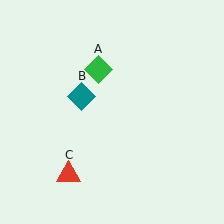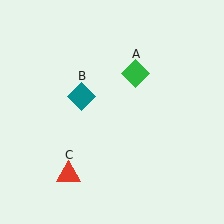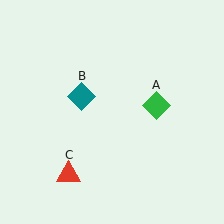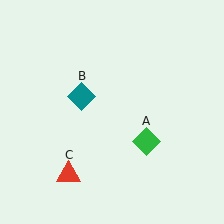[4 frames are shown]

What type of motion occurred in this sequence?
The green diamond (object A) rotated clockwise around the center of the scene.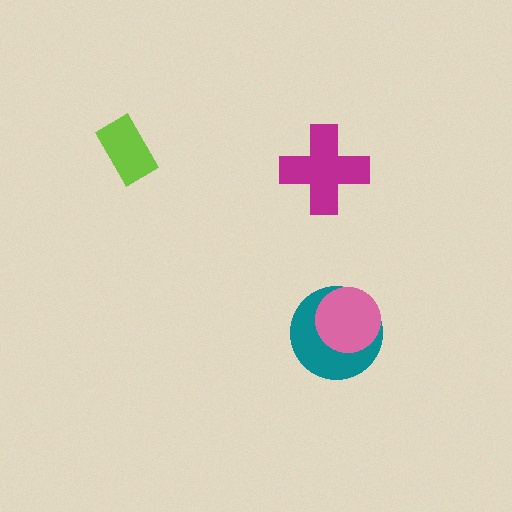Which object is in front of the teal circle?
The pink circle is in front of the teal circle.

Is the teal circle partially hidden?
Yes, it is partially covered by another shape.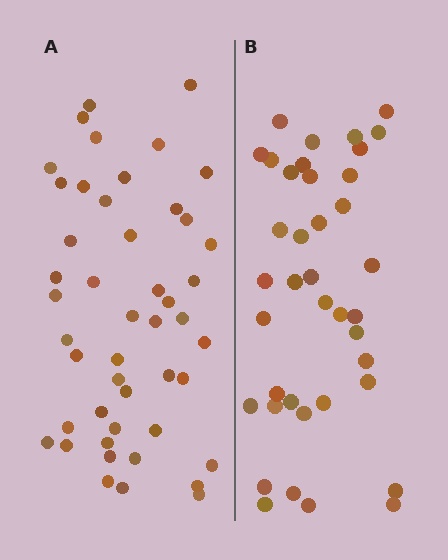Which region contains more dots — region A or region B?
Region A (the left region) has more dots.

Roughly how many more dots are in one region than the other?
Region A has roughly 8 or so more dots than region B.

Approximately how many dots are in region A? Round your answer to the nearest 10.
About 50 dots. (The exact count is 47, which rounds to 50.)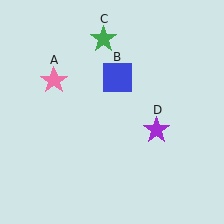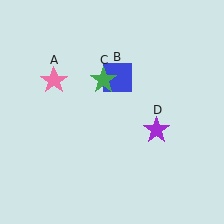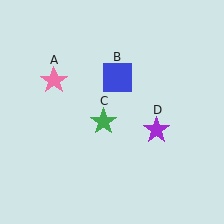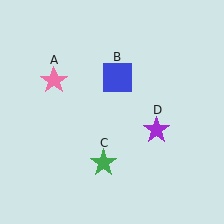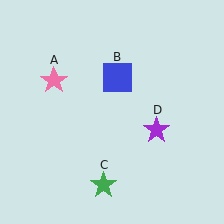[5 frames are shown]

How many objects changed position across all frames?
1 object changed position: green star (object C).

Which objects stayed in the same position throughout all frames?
Pink star (object A) and blue square (object B) and purple star (object D) remained stationary.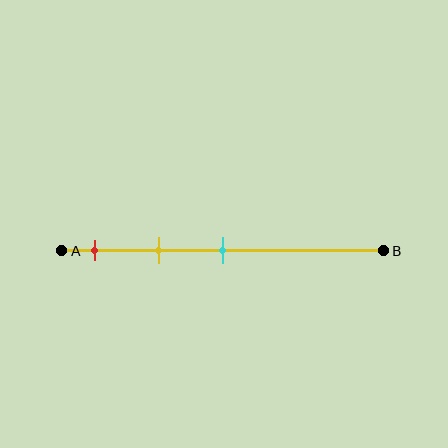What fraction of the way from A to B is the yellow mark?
The yellow mark is approximately 30% (0.3) of the way from A to B.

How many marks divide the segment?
There are 3 marks dividing the segment.